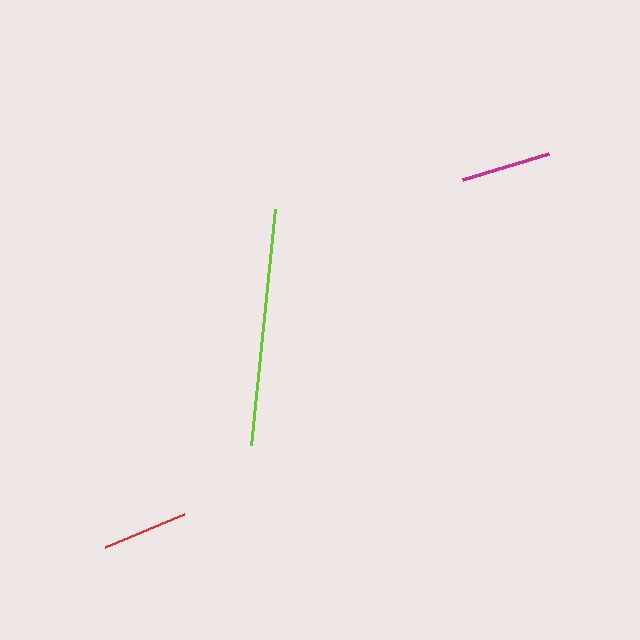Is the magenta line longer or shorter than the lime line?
The lime line is longer than the magenta line.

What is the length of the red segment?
The red segment is approximately 85 pixels long.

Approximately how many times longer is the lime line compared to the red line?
The lime line is approximately 2.8 times the length of the red line.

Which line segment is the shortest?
The red line is the shortest at approximately 85 pixels.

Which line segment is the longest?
The lime line is the longest at approximately 238 pixels.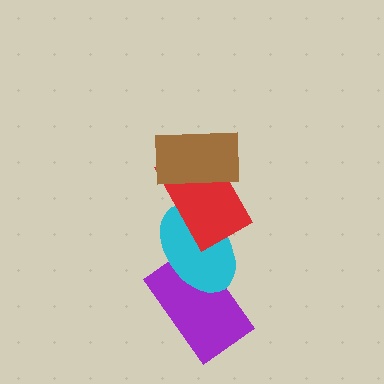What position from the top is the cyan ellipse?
The cyan ellipse is 3rd from the top.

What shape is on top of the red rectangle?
The brown rectangle is on top of the red rectangle.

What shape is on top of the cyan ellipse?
The red rectangle is on top of the cyan ellipse.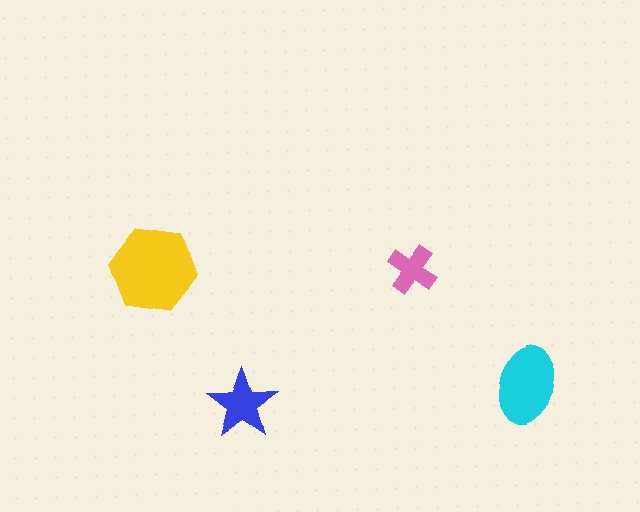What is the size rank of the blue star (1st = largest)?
3rd.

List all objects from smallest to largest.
The pink cross, the blue star, the cyan ellipse, the yellow hexagon.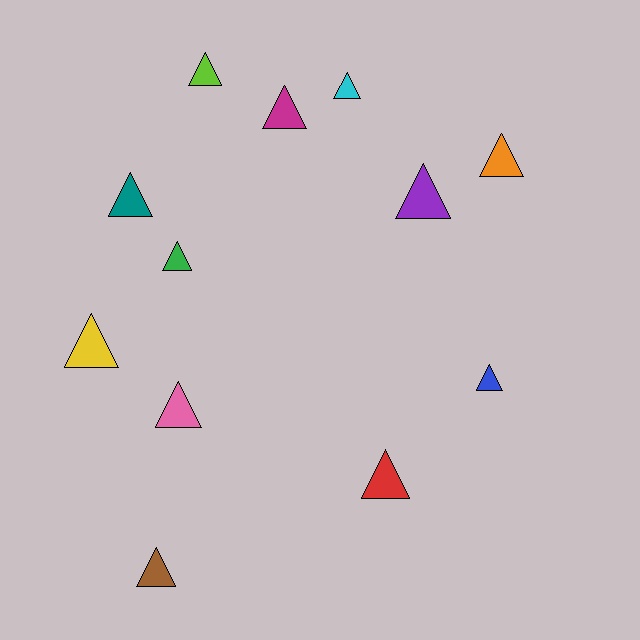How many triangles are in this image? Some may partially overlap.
There are 12 triangles.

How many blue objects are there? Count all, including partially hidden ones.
There is 1 blue object.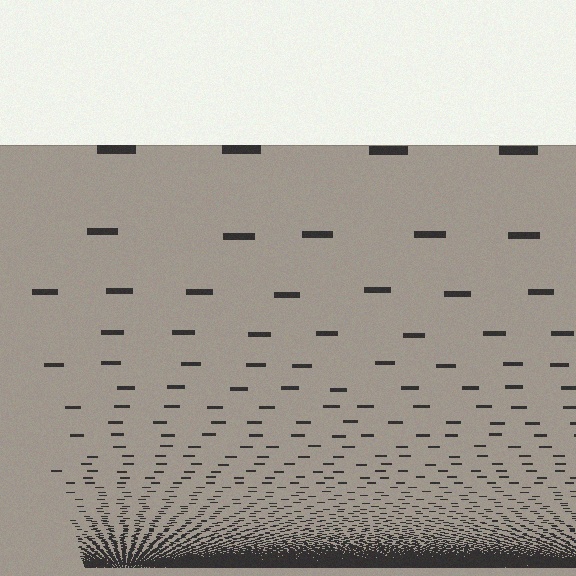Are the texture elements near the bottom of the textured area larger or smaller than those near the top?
Smaller. The gradient is inverted — elements near the bottom are smaller and denser.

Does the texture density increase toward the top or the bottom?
Density increases toward the bottom.